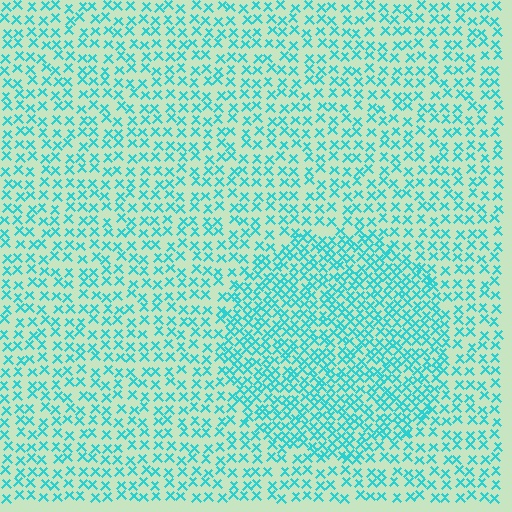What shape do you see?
I see a circle.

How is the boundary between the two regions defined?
The boundary is defined by a change in element density (approximately 1.8x ratio). All elements are the same color, size, and shape.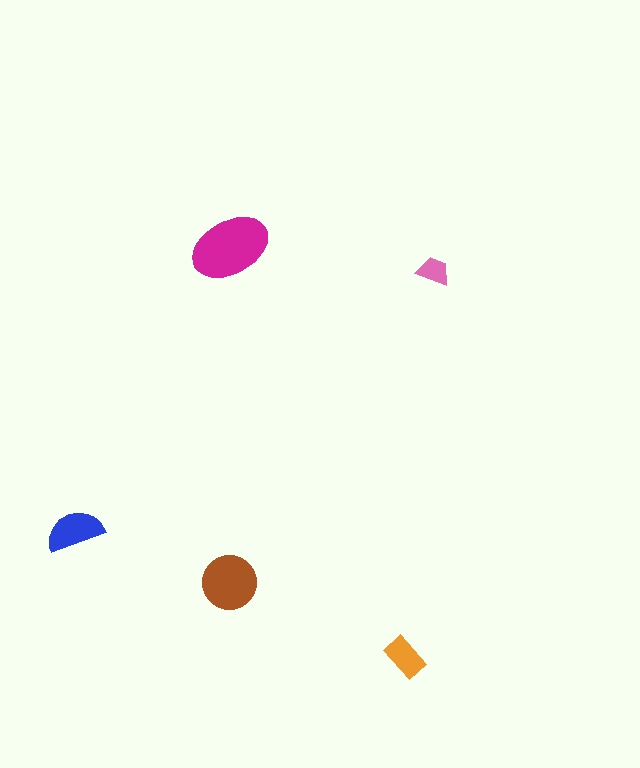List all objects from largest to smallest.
The magenta ellipse, the brown circle, the blue semicircle, the orange rectangle, the pink trapezoid.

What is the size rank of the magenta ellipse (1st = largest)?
1st.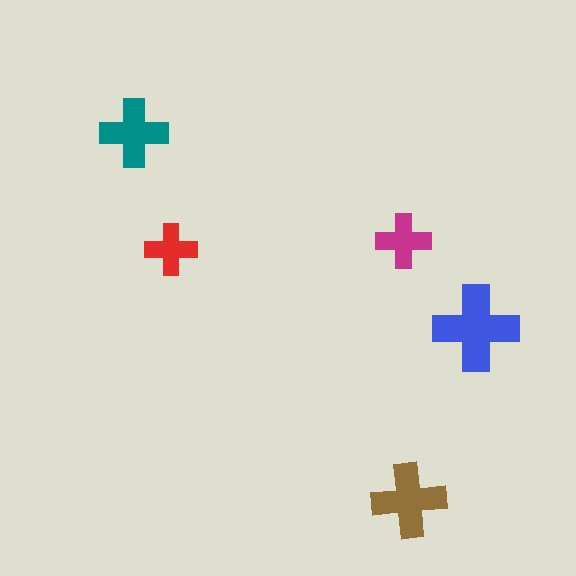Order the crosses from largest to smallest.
the blue one, the brown one, the teal one, the magenta one, the red one.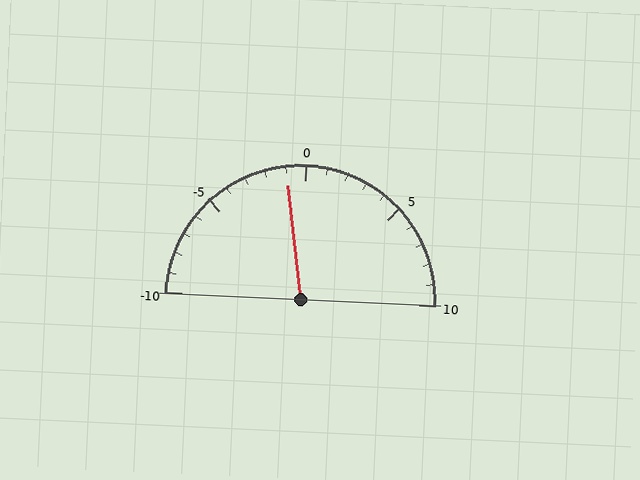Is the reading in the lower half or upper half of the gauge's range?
The reading is in the lower half of the range (-10 to 10).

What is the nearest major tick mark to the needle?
The nearest major tick mark is 0.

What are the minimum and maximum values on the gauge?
The gauge ranges from -10 to 10.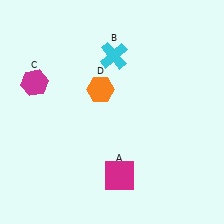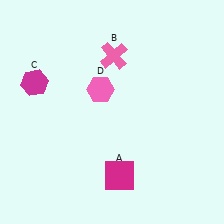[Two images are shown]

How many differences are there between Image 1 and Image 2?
There are 2 differences between the two images.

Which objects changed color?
B changed from cyan to pink. D changed from orange to pink.